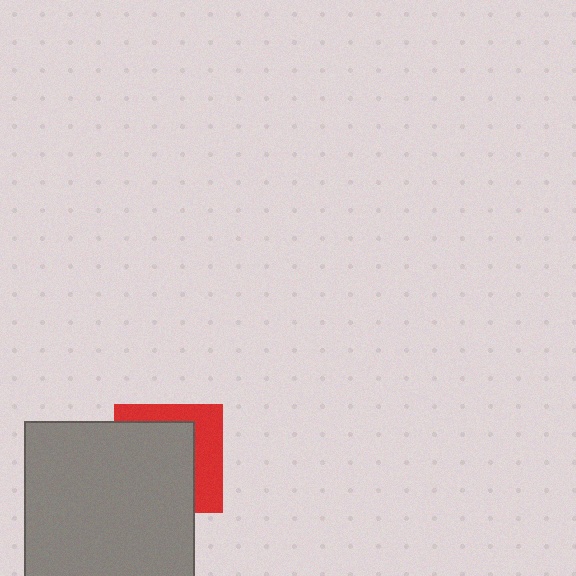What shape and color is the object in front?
The object in front is a gray square.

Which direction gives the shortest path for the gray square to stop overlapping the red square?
Moving toward the lower-left gives the shortest separation.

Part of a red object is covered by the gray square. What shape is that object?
It is a square.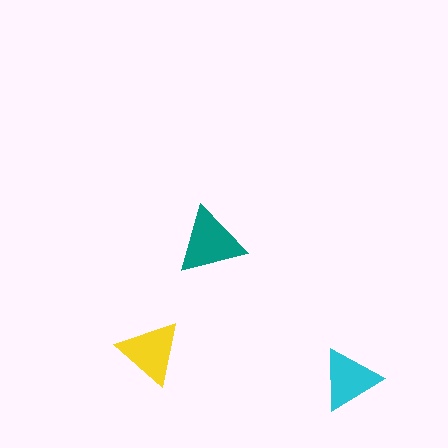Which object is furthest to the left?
The yellow triangle is leftmost.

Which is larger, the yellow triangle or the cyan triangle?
The yellow one.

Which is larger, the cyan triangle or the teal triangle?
The teal one.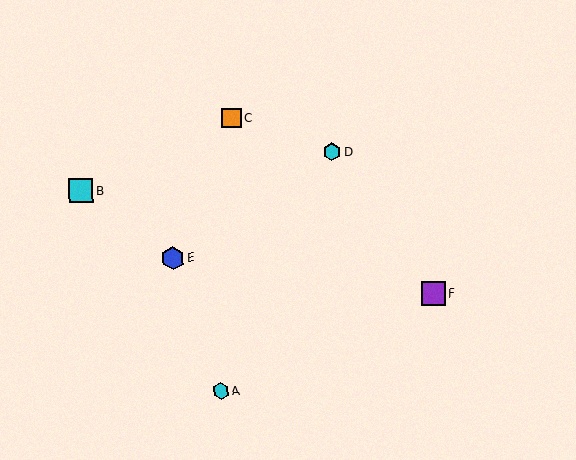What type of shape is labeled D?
Shape D is a cyan hexagon.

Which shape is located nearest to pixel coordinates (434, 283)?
The purple square (labeled F) at (434, 293) is nearest to that location.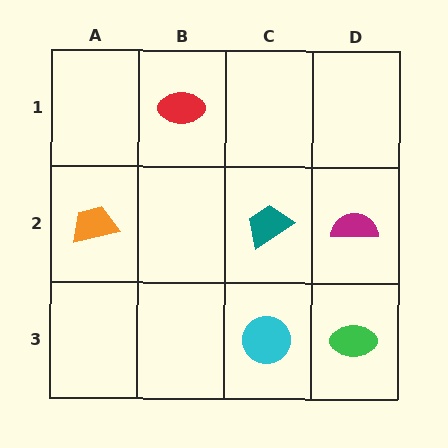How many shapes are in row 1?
1 shape.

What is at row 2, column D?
A magenta semicircle.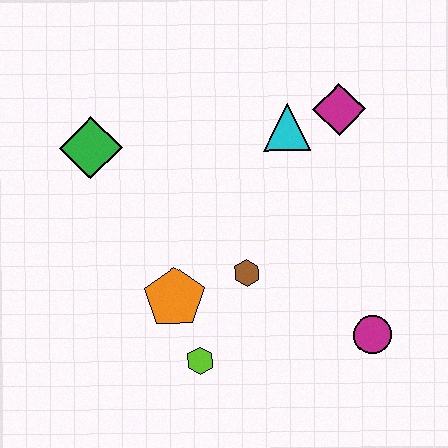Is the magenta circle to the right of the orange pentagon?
Yes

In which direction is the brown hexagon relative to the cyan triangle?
The brown hexagon is below the cyan triangle.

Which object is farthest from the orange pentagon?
The magenta diamond is farthest from the orange pentagon.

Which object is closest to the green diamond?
The orange pentagon is closest to the green diamond.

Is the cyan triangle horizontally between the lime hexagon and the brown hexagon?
No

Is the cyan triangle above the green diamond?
Yes